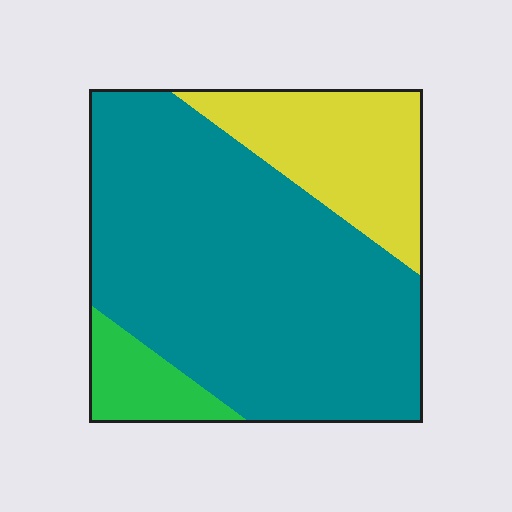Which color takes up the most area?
Teal, at roughly 70%.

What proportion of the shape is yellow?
Yellow covers about 20% of the shape.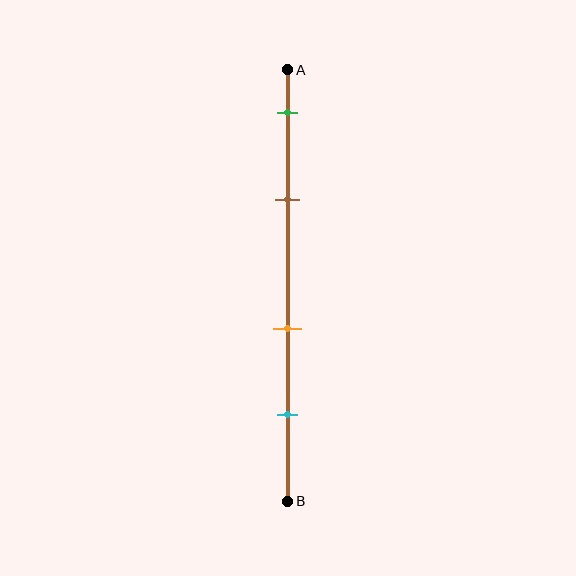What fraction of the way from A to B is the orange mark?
The orange mark is approximately 60% (0.6) of the way from A to B.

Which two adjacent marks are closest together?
The green and brown marks are the closest adjacent pair.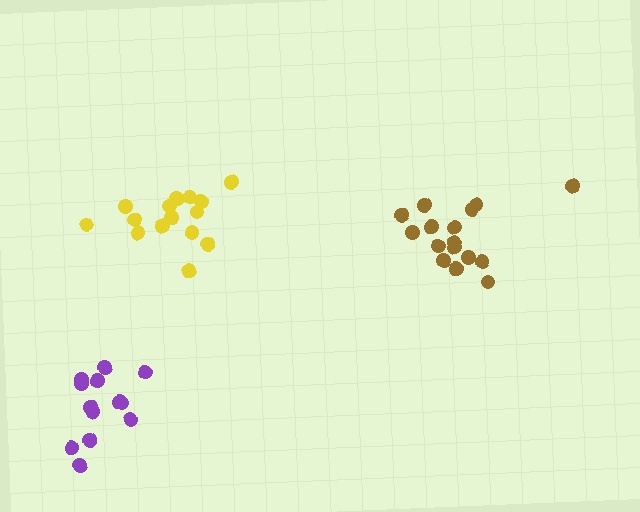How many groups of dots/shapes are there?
There are 3 groups.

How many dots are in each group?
Group 1: 16 dots, Group 2: 13 dots, Group 3: 15 dots (44 total).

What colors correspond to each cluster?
The clusters are colored: brown, purple, yellow.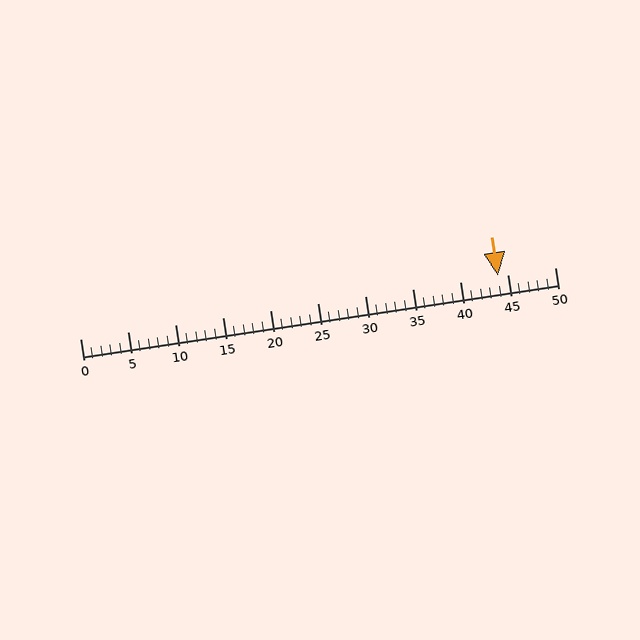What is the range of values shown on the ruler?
The ruler shows values from 0 to 50.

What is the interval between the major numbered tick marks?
The major tick marks are spaced 5 units apart.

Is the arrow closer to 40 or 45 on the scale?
The arrow is closer to 45.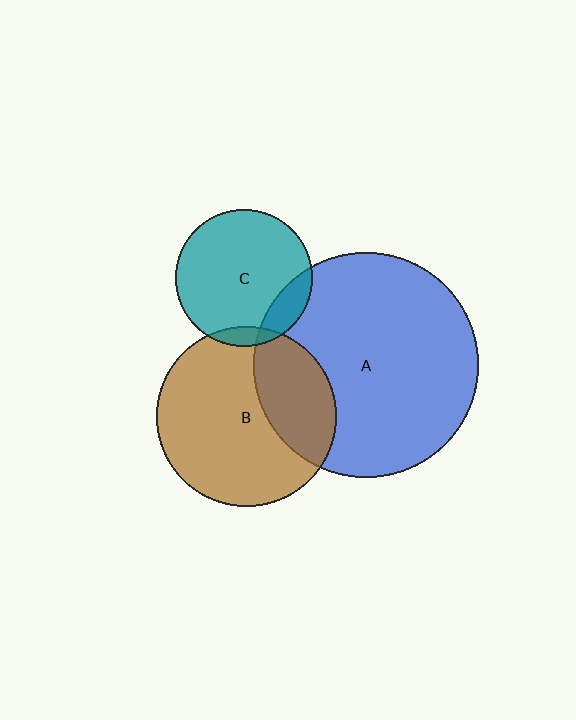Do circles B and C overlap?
Yes.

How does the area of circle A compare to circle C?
Approximately 2.7 times.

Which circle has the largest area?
Circle A (blue).